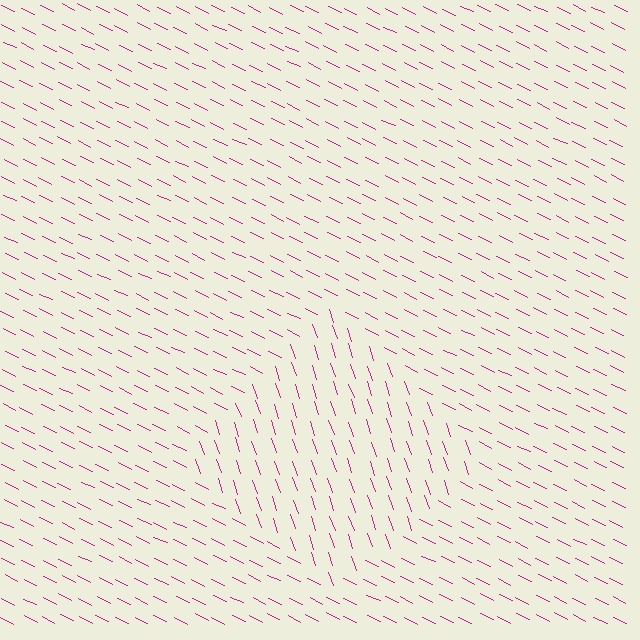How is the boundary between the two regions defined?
The boundary is defined purely by a change in line orientation (approximately 45 degrees difference). All lines are the same color and thickness.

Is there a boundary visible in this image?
Yes, there is a texture boundary formed by a change in line orientation.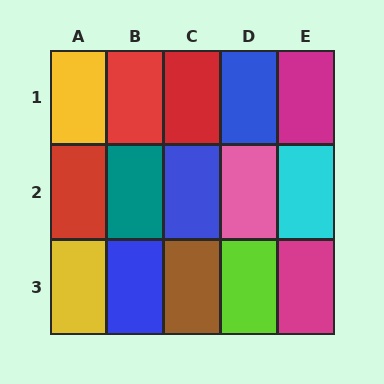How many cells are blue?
3 cells are blue.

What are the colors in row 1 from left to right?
Yellow, red, red, blue, magenta.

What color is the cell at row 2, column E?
Cyan.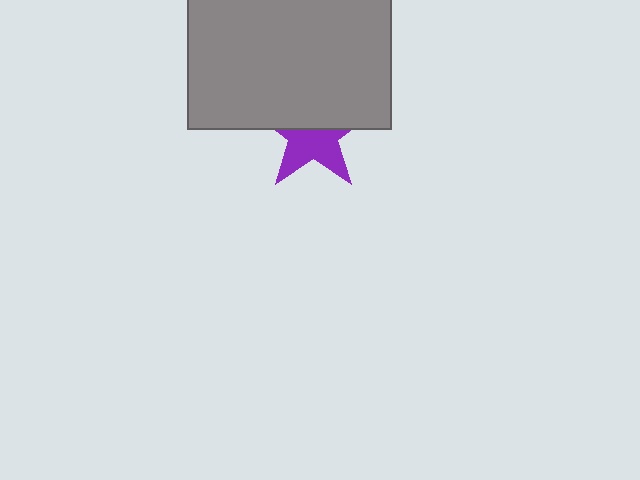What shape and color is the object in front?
The object in front is a gray rectangle.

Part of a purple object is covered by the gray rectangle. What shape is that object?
It is a star.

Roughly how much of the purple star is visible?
About half of it is visible (roughly 50%).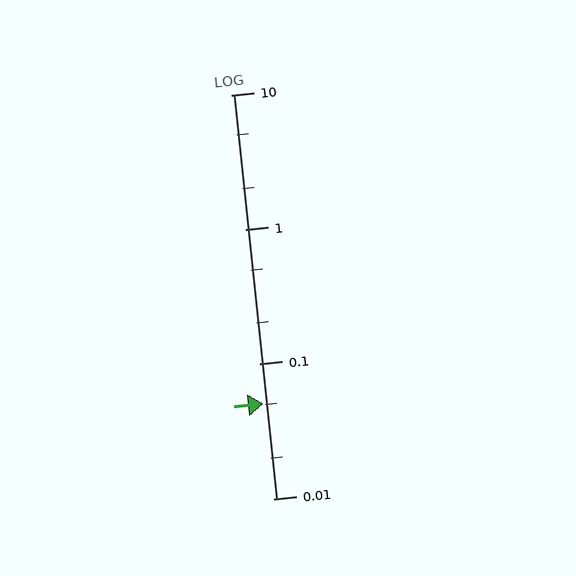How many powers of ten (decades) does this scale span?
The scale spans 3 decades, from 0.01 to 10.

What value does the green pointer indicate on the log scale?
The pointer indicates approximately 0.051.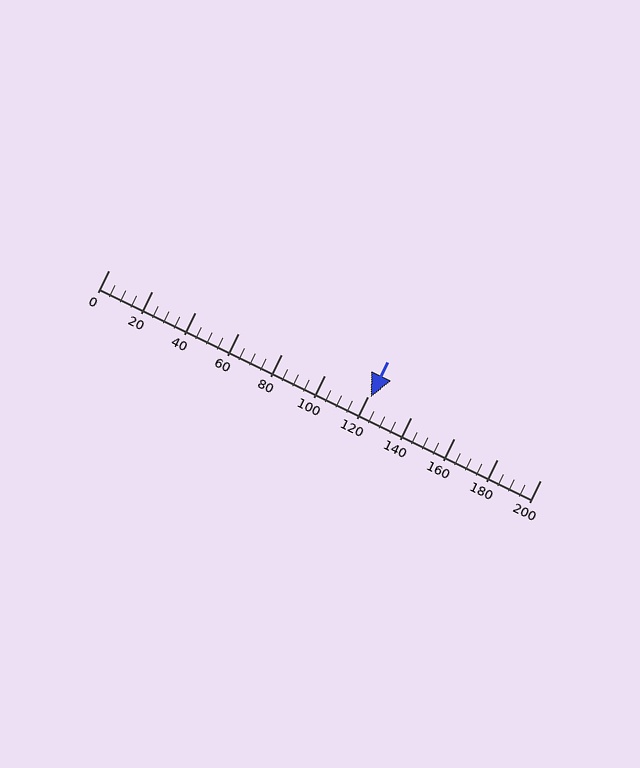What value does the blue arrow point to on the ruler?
The blue arrow points to approximately 122.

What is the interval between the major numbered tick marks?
The major tick marks are spaced 20 units apart.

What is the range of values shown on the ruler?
The ruler shows values from 0 to 200.